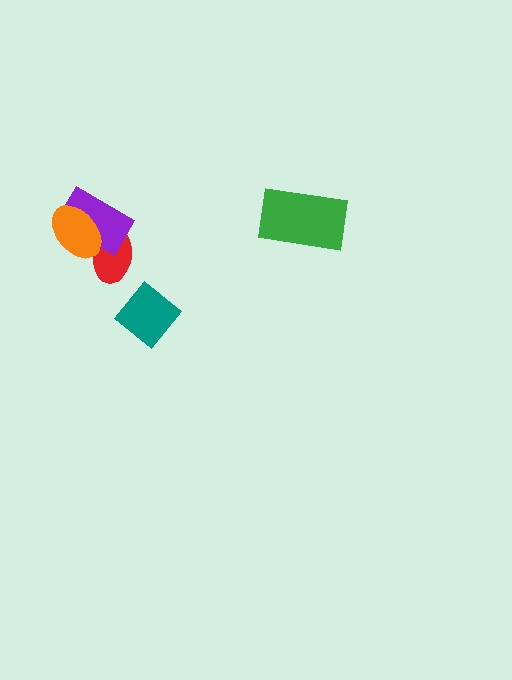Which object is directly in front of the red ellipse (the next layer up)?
The purple rectangle is directly in front of the red ellipse.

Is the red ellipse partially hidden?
Yes, it is partially covered by another shape.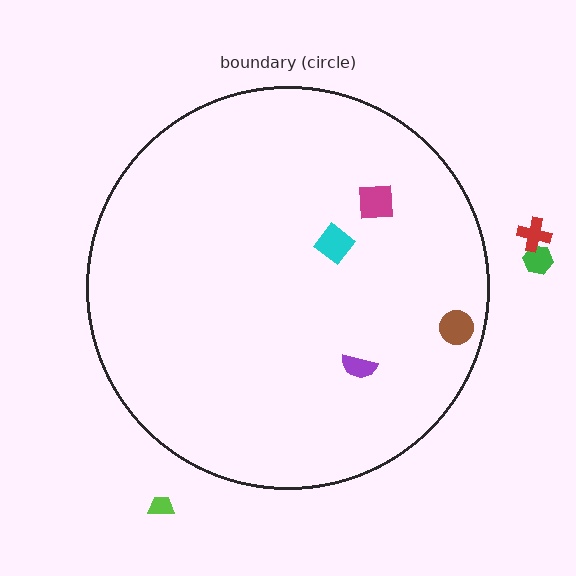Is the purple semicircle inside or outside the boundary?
Inside.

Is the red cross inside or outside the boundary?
Outside.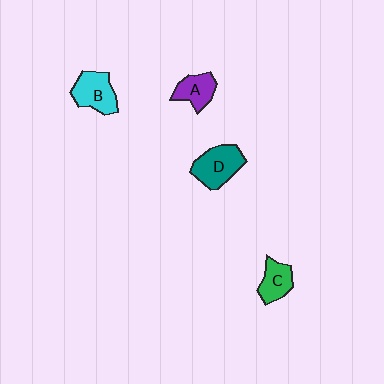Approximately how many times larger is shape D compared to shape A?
Approximately 1.5 times.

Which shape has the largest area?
Shape D (teal).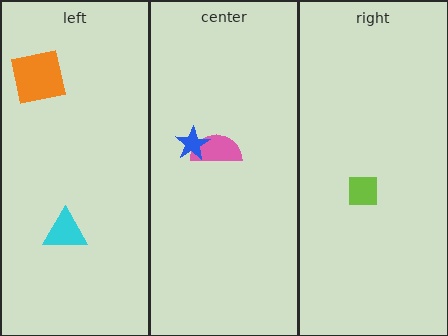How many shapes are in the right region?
1.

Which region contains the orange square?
The left region.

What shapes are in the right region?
The lime square.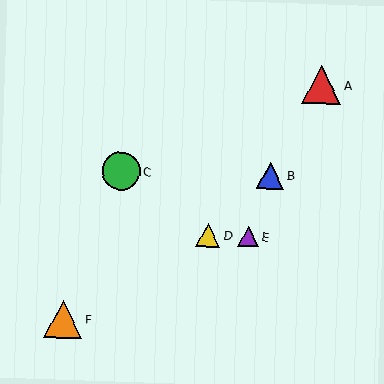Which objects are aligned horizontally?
Objects D, E are aligned horizontally.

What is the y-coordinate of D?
Object D is at y≈235.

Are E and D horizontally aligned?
Yes, both are at y≈236.